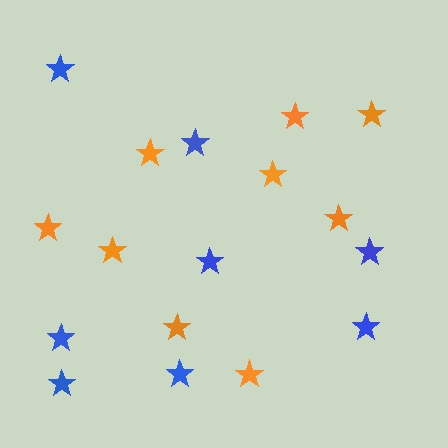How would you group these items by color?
There are 2 groups: one group of orange stars (9) and one group of blue stars (8).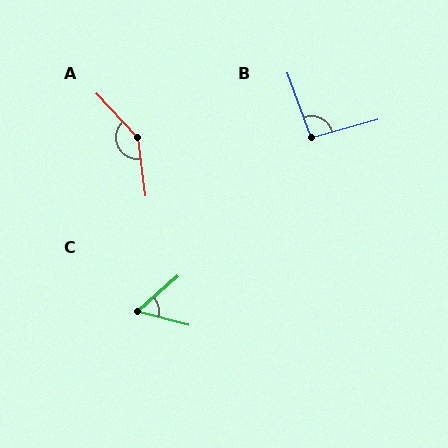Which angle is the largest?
A, at approximately 145 degrees.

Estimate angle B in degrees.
Approximately 95 degrees.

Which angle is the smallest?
C, at approximately 56 degrees.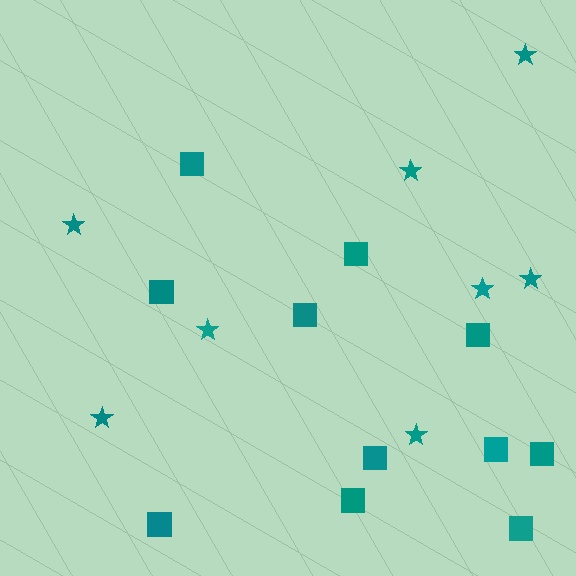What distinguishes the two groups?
There are 2 groups: one group of stars (8) and one group of squares (11).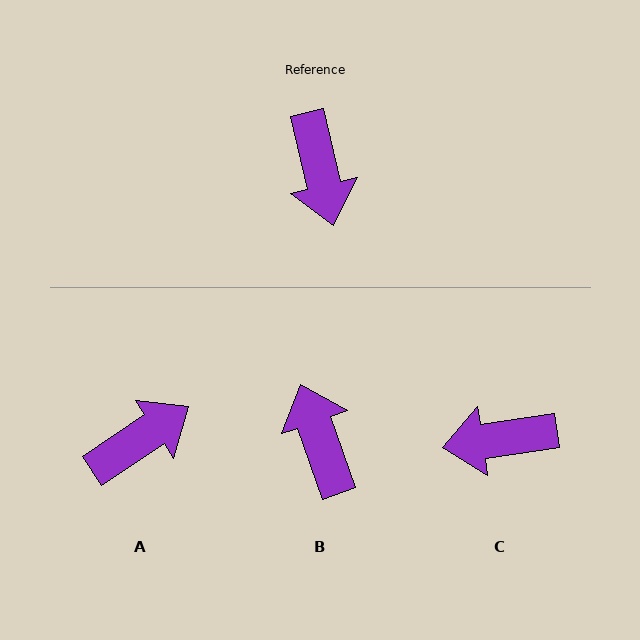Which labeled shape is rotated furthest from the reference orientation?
B, about 174 degrees away.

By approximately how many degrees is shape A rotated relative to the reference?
Approximately 111 degrees counter-clockwise.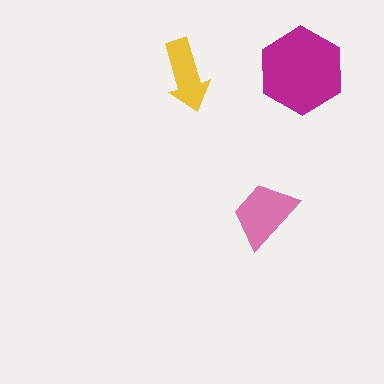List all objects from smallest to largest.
The yellow arrow, the pink trapezoid, the magenta hexagon.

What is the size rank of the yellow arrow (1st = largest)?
3rd.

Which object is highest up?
The magenta hexagon is topmost.